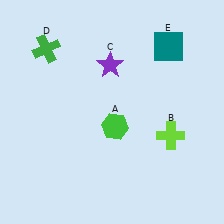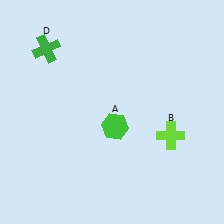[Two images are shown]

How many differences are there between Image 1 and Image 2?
There are 2 differences between the two images.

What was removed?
The purple star (C), the teal square (E) were removed in Image 2.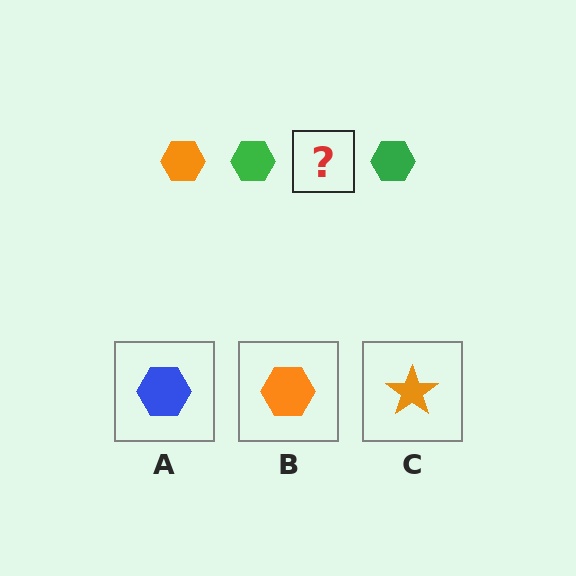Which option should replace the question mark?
Option B.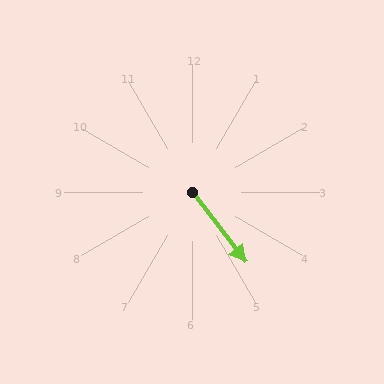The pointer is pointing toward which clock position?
Roughly 5 o'clock.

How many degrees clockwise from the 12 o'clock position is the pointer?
Approximately 143 degrees.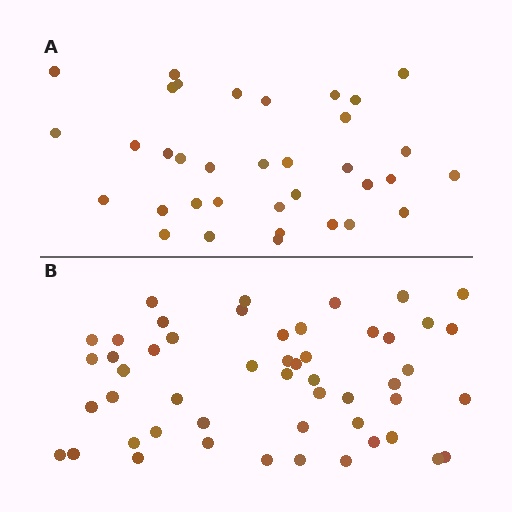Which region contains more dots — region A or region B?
Region B (the bottom region) has more dots.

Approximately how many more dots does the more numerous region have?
Region B has approximately 15 more dots than region A.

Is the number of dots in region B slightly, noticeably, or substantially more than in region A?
Region B has substantially more. The ratio is roughly 1.5 to 1.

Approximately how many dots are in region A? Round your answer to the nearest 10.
About 40 dots. (The exact count is 35, which rounds to 40.)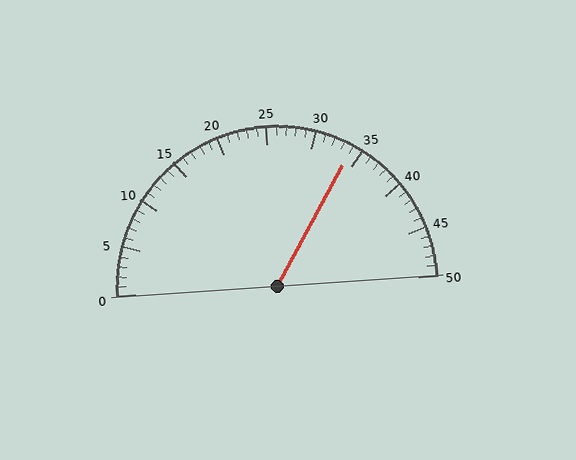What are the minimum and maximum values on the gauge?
The gauge ranges from 0 to 50.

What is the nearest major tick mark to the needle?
The nearest major tick mark is 35.